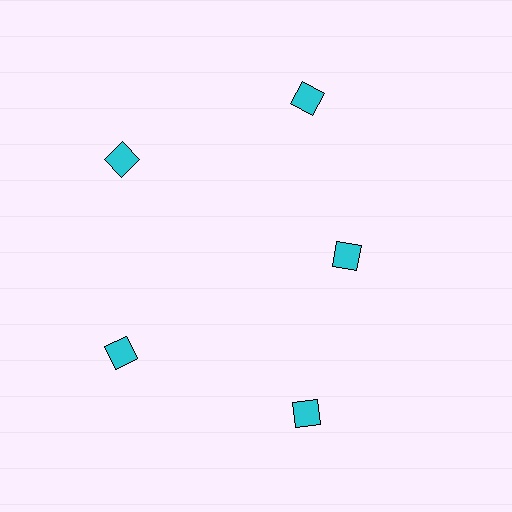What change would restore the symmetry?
The symmetry would be restored by moving it outward, back onto the ring so that all 5 diamonds sit at equal angles and equal distance from the center.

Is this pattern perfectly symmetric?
No. The 5 cyan diamonds are arranged in a ring, but one element near the 3 o'clock position is pulled inward toward the center, breaking the 5-fold rotational symmetry.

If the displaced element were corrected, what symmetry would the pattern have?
It would have 5-fold rotational symmetry — the pattern would map onto itself every 72 degrees.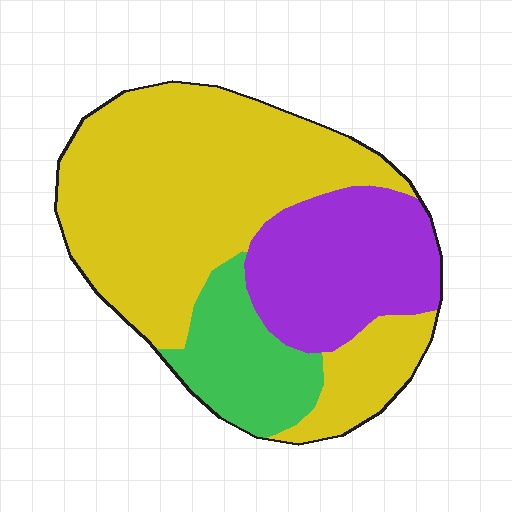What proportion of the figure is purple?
Purple covers about 25% of the figure.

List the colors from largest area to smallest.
From largest to smallest: yellow, purple, green.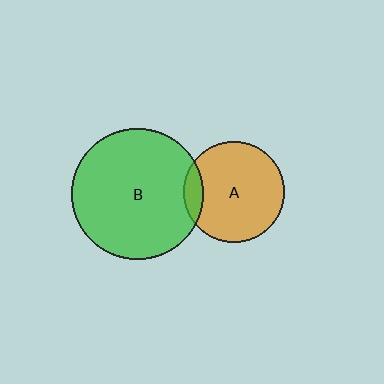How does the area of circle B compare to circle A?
Approximately 1.7 times.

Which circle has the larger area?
Circle B (green).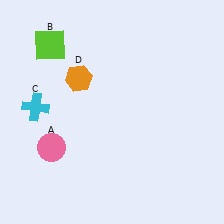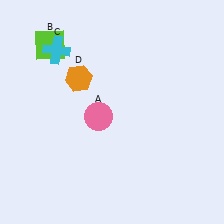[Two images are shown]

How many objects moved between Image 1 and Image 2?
2 objects moved between the two images.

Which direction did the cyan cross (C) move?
The cyan cross (C) moved up.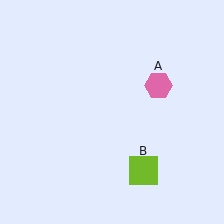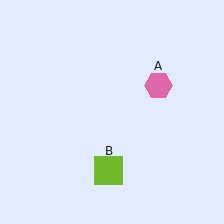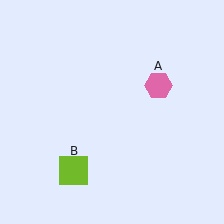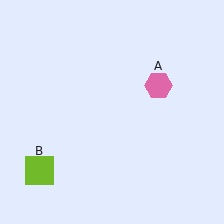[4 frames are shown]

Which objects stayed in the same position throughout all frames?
Pink hexagon (object A) remained stationary.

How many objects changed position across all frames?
1 object changed position: lime square (object B).